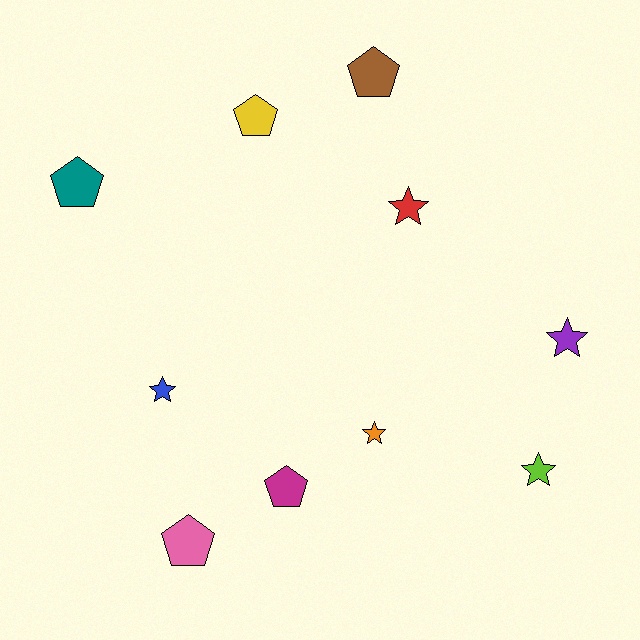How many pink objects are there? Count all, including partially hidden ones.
There is 1 pink object.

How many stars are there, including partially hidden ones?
There are 5 stars.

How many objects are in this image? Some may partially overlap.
There are 10 objects.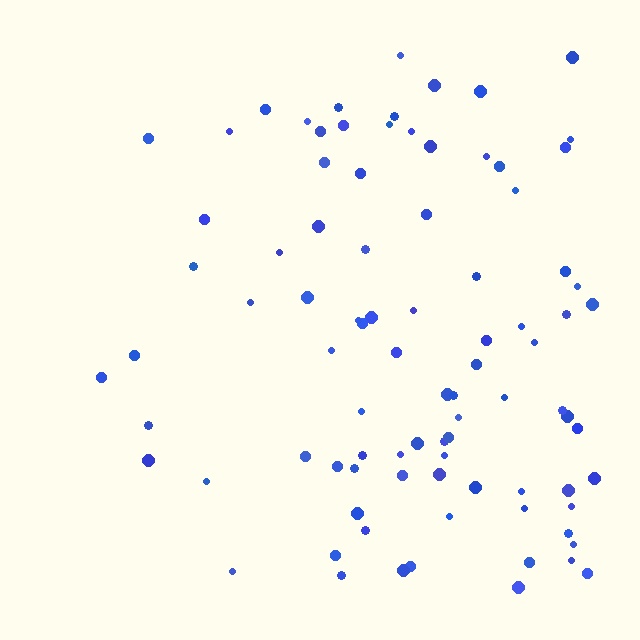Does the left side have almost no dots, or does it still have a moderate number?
Still a moderate number, just noticeably fewer than the right.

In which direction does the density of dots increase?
From left to right, with the right side densest.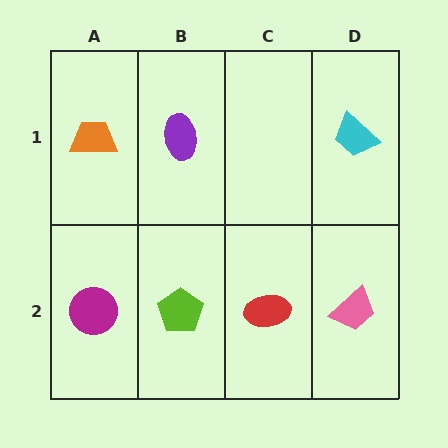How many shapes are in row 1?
3 shapes.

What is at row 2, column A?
A magenta circle.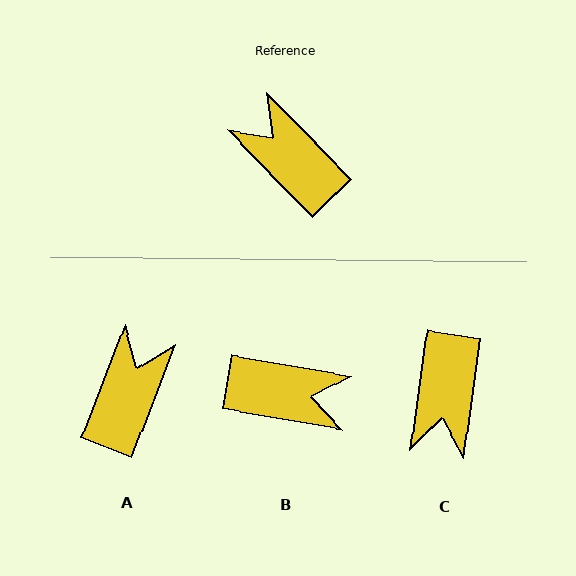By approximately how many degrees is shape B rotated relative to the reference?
Approximately 144 degrees clockwise.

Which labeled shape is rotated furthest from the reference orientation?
B, about 144 degrees away.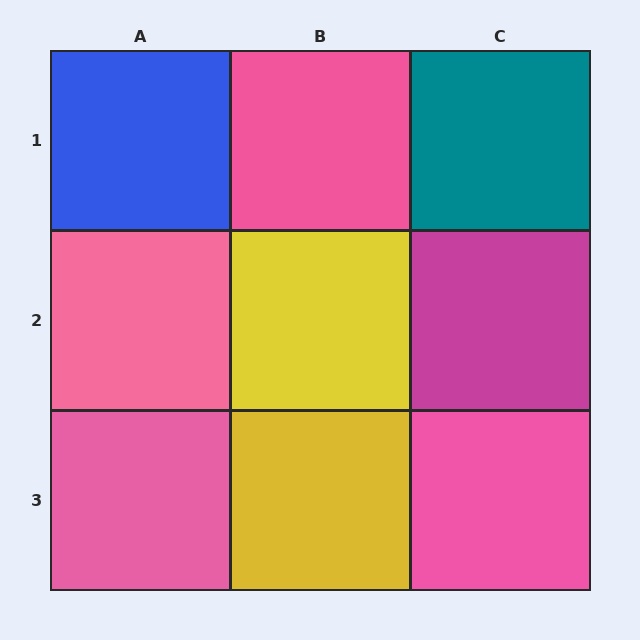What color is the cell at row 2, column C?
Magenta.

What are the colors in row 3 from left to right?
Pink, yellow, pink.